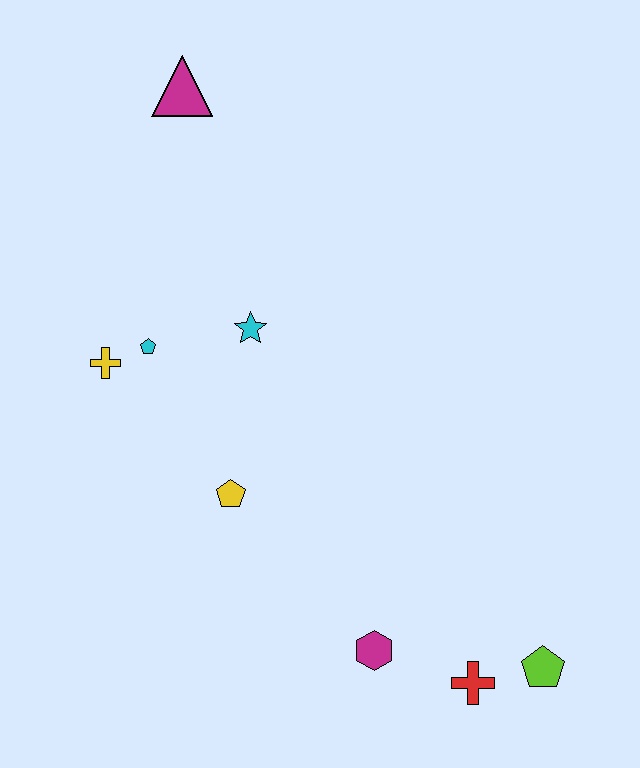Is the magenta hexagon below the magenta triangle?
Yes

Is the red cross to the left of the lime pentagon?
Yes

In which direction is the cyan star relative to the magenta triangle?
The cyan star is below the magenta triangle.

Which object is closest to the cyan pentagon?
The yellow cross is closest to the cyan pentagon.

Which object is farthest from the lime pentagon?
The magenta triangle is farthest from the lime pentagon.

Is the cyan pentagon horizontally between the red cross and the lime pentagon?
No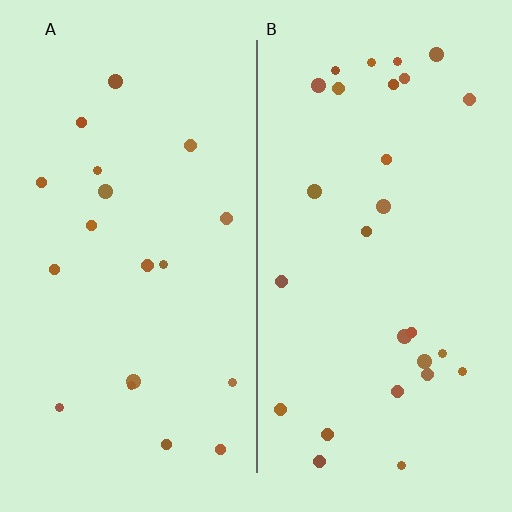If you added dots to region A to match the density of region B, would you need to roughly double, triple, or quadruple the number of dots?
Approximately double.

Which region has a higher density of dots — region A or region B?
B (the right).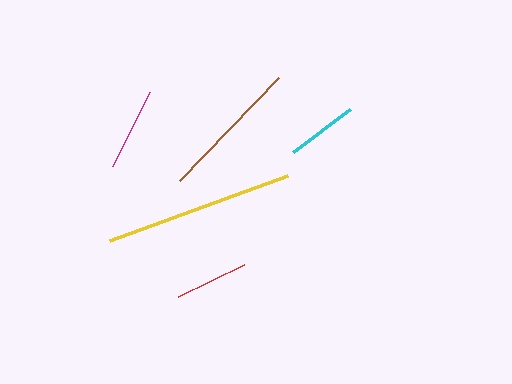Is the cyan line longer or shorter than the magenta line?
The magenta line is longer than the cyan line.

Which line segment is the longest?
The yellow line is the longest at approximately 190 pixels.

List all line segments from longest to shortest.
From longest to shortest: yellow, brown, magenta, red, cyan.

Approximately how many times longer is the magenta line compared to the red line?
The magenta line is approximately 1.1 times the length of the red line.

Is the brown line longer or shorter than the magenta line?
The brown line is longer than the magenta line.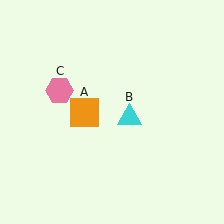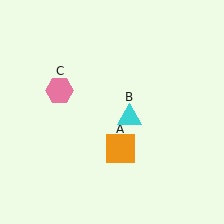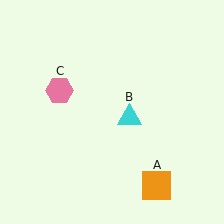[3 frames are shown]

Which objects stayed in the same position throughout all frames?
Cyan triangle (object B) and pink hexagon (object C) remained stationary.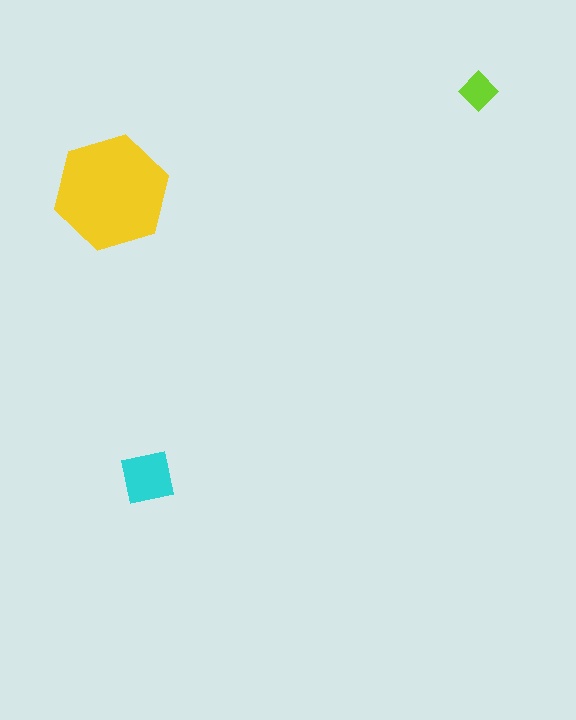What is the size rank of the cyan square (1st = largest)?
2nd.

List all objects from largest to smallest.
The yellow hexagon, the cyan square, the lime diamond.